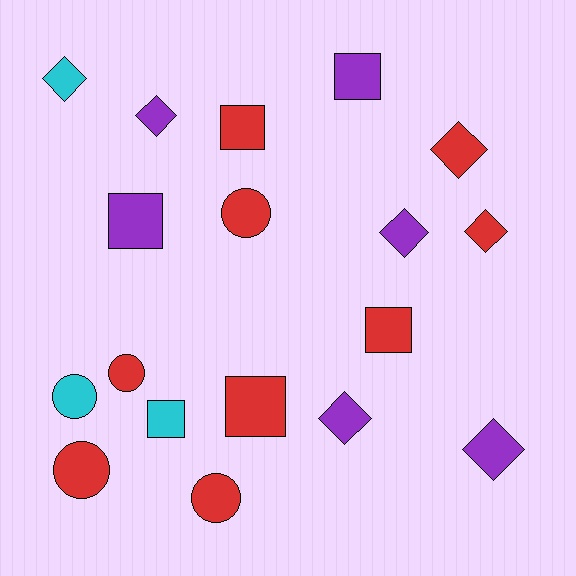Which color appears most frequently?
Red, with 9 objects.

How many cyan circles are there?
There is 1 cyan circle.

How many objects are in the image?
There are 18 objects.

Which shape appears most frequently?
Diamond, with 7 objects.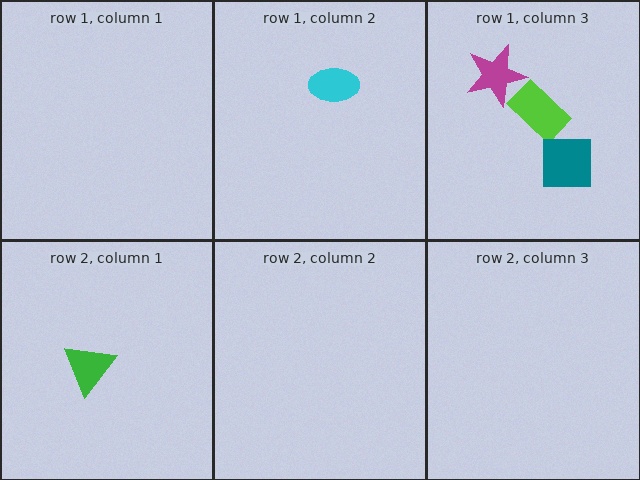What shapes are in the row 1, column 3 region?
The lime rectangle, the magenta star, the teal square.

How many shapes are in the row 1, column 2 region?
1.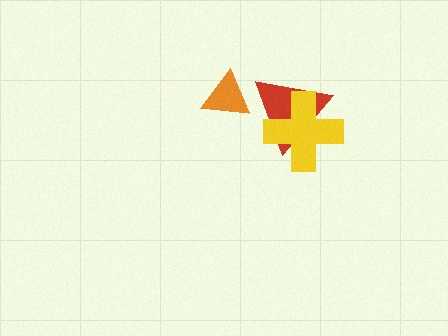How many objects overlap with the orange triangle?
1 object overlaps with the orange triangle.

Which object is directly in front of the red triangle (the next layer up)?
The orange triangle is directly in front of the red triangle.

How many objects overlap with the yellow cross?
1 object overlaps with the yellow cross.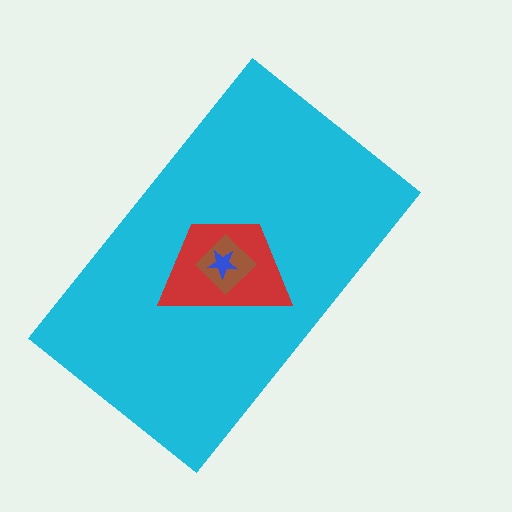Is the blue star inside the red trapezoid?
Yes.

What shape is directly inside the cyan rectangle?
The red trapezoid.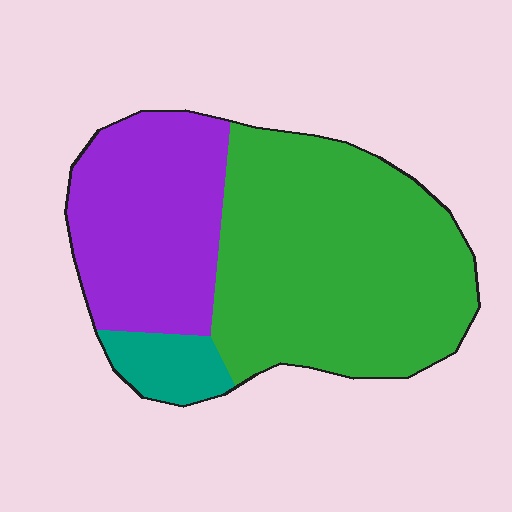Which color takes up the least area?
Teal, at roughly 10%.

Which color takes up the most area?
Green, at roughly 60%.